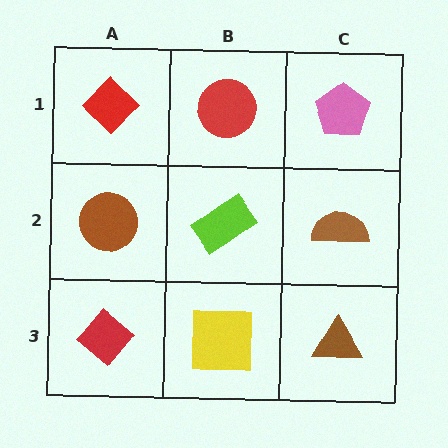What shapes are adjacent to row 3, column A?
A brown circle (row 2, column A), a yellow square (row 3, column B).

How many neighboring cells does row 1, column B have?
3.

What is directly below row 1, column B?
A lime rectangle.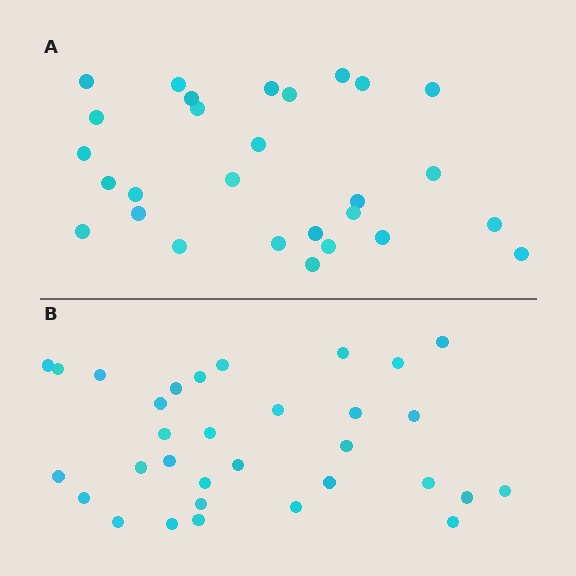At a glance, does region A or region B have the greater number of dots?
Region B (the bottom region) has more dots.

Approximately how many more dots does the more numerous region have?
Region B has about 4 more dots than region A.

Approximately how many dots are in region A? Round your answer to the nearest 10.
About 30 dots. (The exact count is 28, which rounds to 30.)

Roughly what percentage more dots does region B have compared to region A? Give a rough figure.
About 15% more.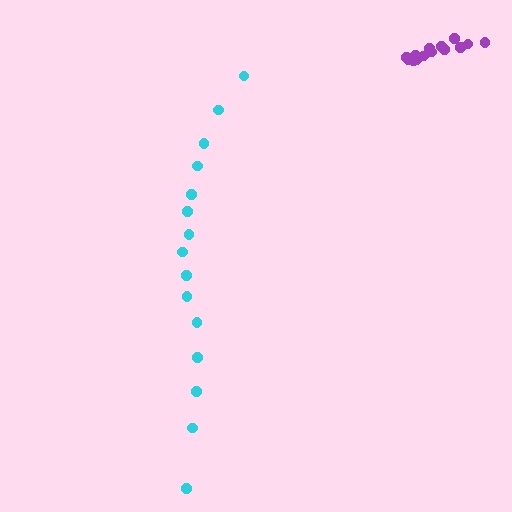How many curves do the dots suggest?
There are 2 distinct paths.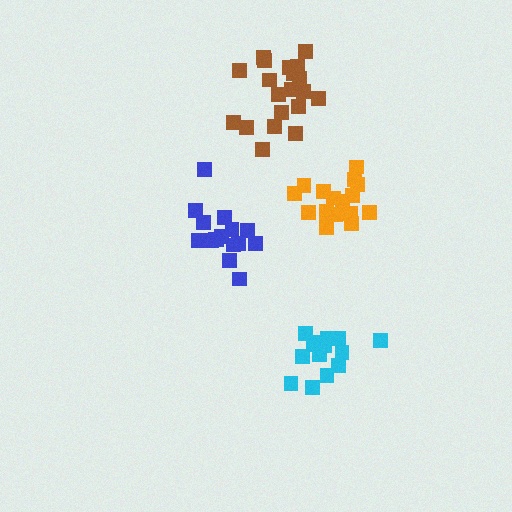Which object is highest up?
The brown cluster is topmost.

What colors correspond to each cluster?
The clusters are colored: cyan, blue, orange, brown.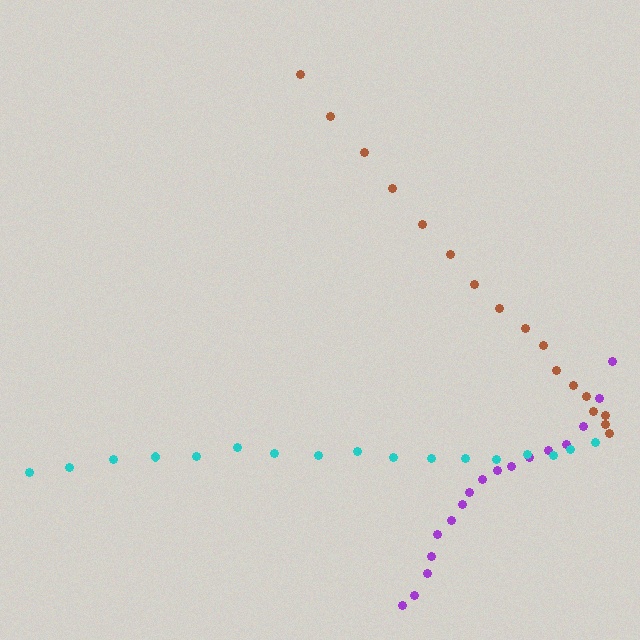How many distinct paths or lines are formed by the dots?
There are 3 distinct paths.